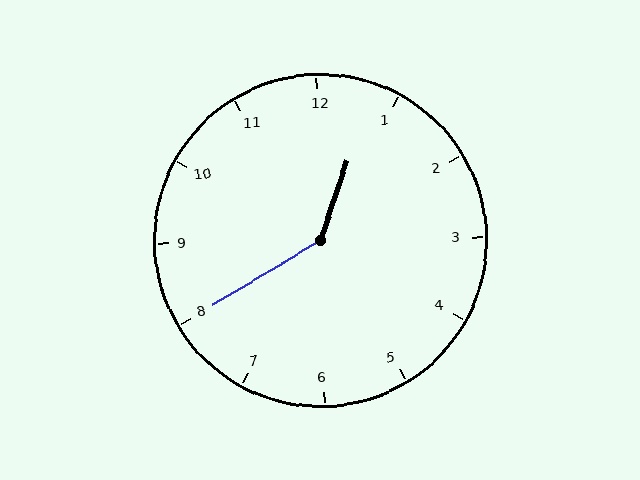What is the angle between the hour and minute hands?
Approximately 140 degrees.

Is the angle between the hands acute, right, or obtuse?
It is obtuse.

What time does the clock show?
12:40.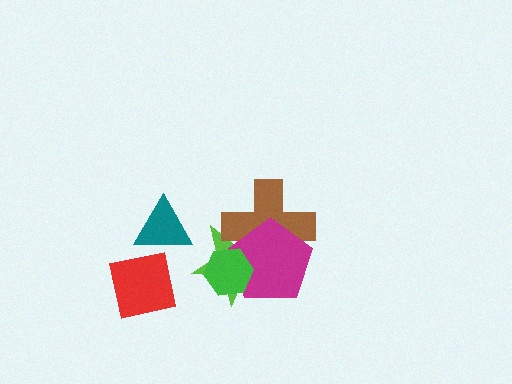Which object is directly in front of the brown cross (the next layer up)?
The magenta pentagon is directly in front of the brown cross.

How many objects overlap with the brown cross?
3 objects overlap with the brown cross.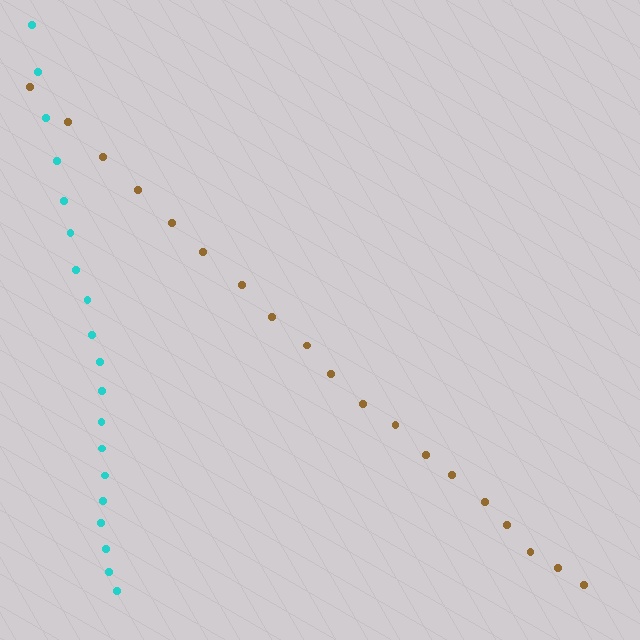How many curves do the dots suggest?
There are 2 distinct paths.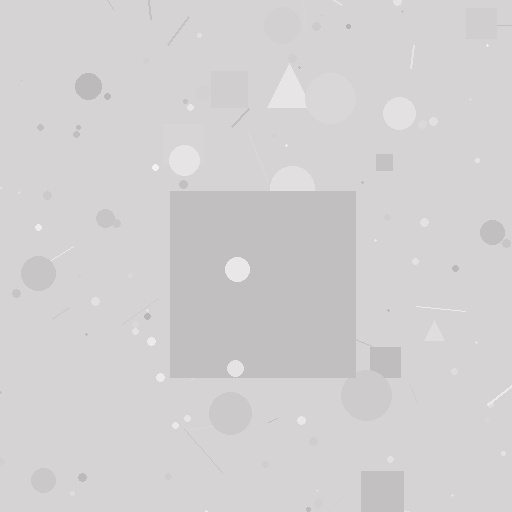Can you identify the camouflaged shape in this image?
The camouflaged shape is a square.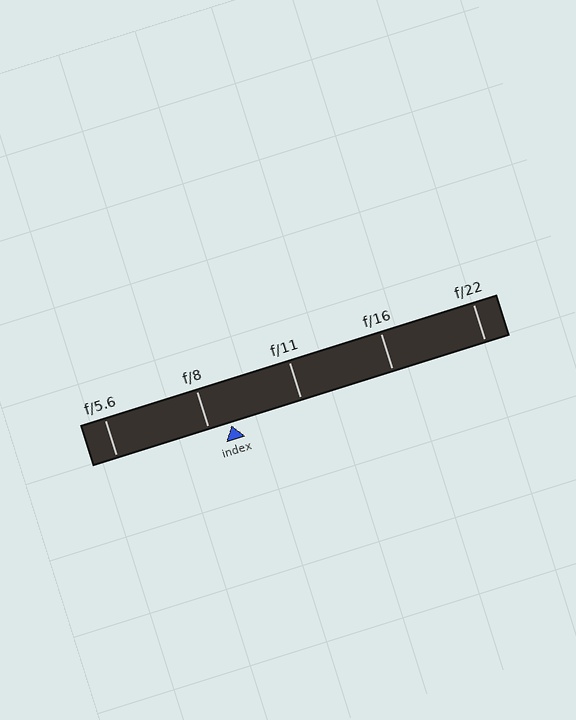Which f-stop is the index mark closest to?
The index mark is closest to f/8.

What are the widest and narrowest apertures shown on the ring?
The widest aperture shown is f/5.6 and the narrowest is f/22.